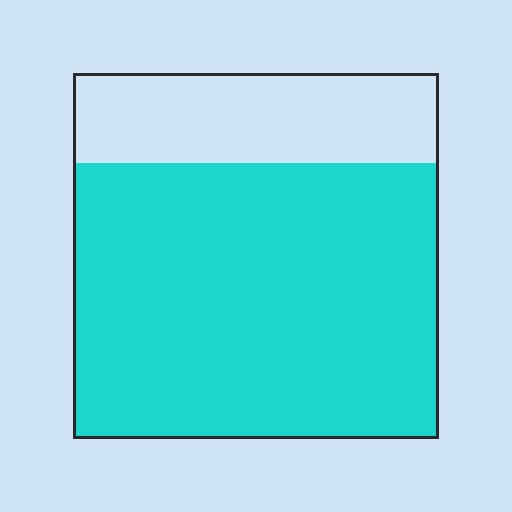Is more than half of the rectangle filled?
Yes.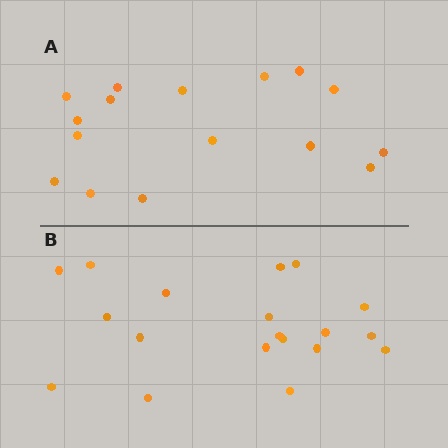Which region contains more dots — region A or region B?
Region B (the bottom region) has more dots.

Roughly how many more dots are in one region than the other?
Region B has just a few more — roughly 2 or 3 more dots than region A.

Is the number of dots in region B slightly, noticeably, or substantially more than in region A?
Region B has only slightly more — the two regions are fairly close. The ratio is roughly 1.2 to 1.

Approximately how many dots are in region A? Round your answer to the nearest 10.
About 20 dots. (The exact count is 16, which rounds to 20.)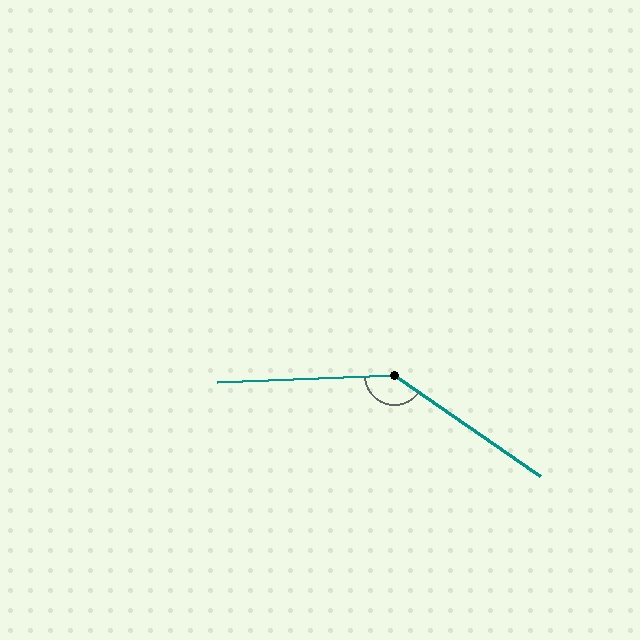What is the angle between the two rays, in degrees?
Approximately 143 degrees.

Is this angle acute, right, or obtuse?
It is obtuse.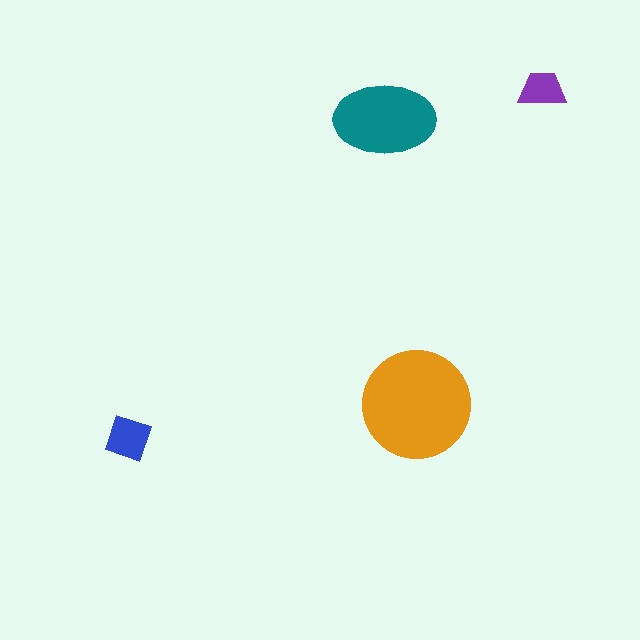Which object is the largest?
The orange circle.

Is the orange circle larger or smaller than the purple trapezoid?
Larger.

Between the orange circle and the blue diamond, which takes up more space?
The orange circle.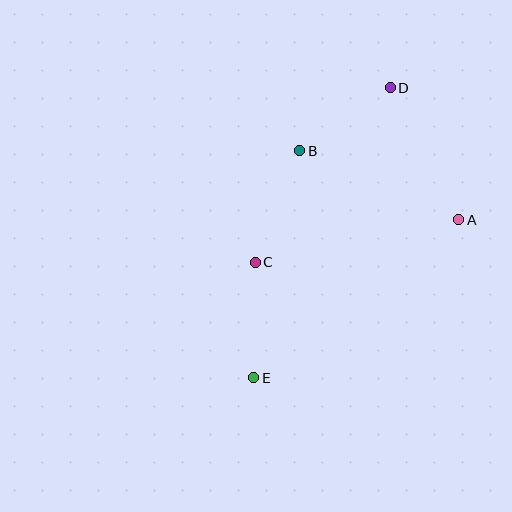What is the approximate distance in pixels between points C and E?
The distance between C and E is approximately 116 pixels.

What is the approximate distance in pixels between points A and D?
The distance between A and D is approximately 149 pixels.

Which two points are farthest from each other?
Points D and E are farthest from each other.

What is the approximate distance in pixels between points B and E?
The distance between B and E is approximately 231 pixels.